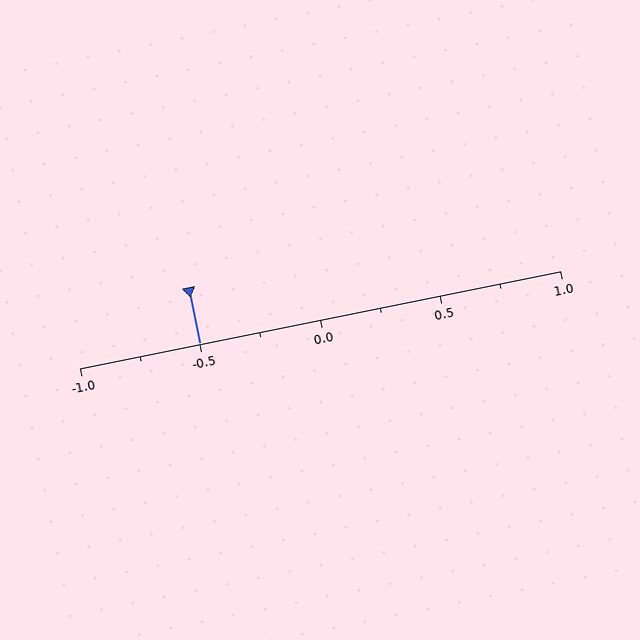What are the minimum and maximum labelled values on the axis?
The axis runs from -1.0 to 1.0.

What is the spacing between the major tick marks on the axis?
The major ticks are spaced 0.5 apart.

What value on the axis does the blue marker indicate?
The marker indicates approximately -0.5.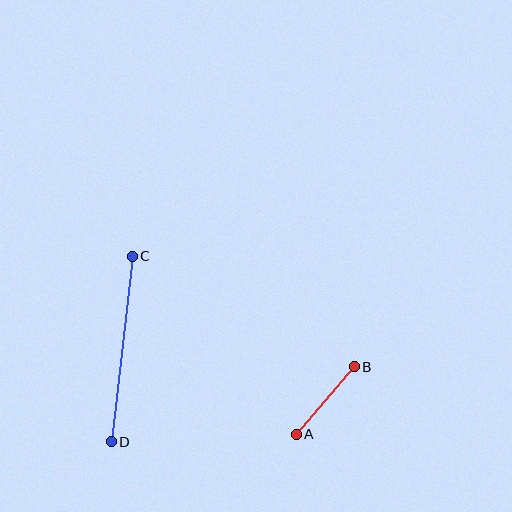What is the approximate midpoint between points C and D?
The midpoint is at approximately (122, 349) pixels.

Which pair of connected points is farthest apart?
Points C and D are farthest apart.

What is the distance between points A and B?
The distance is approximately 89 pixels.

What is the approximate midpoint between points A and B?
The midpoint is at approximately (325, 400) pixels.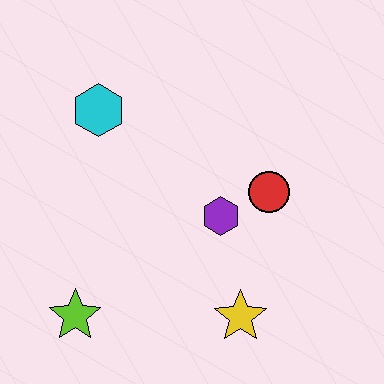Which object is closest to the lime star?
The yellow star is closest to the lime star.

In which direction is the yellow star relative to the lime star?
The yellow star is to the right of the lime star.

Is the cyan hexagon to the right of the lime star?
Yes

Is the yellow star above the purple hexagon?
No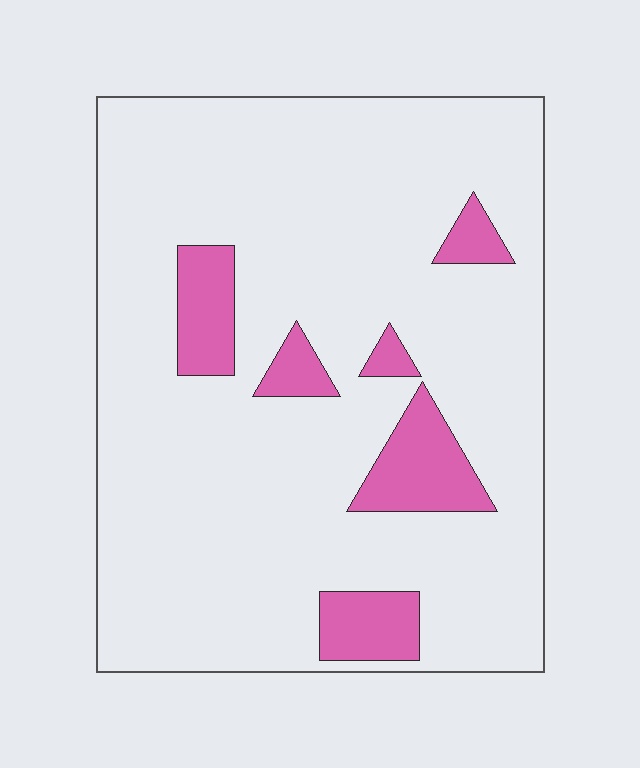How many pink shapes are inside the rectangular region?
6.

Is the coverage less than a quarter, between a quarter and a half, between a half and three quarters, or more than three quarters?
Less than a quarter.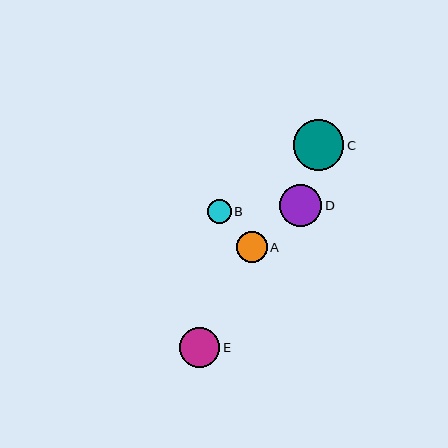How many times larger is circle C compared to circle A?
Circle C is approximately 1.6 times the size of circle A.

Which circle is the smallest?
Circle B is the smallest with a size of approximately 24 pixels.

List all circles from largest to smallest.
From largest to smallest: C, D, E, A, B.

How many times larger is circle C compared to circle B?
Circle C is approximately 2.1 times the size of circle B.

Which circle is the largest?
Circle C is the largest with a size of approximately 51 pixels.